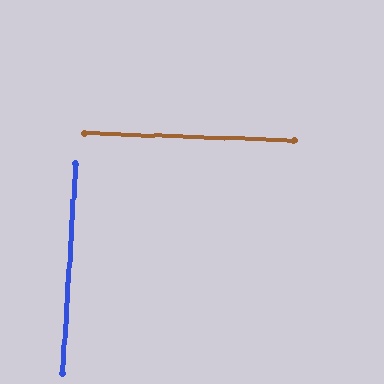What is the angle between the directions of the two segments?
Approximately 88 degrees.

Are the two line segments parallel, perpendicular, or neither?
Perpendicular — they meet at approximately 88°.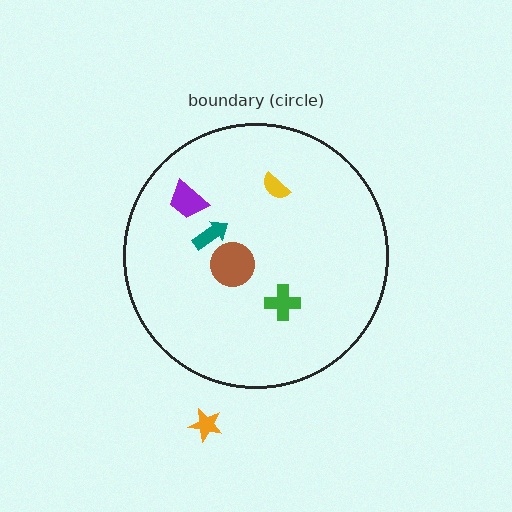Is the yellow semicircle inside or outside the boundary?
Inside.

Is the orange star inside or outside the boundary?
Outside.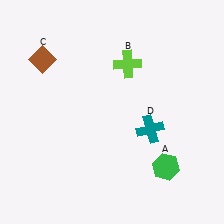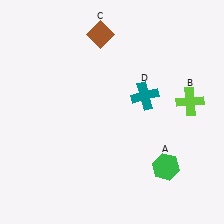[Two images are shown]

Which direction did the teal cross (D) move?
The teal cross (D) moved up.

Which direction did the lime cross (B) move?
The lime cross (B) moved right.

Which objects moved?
The objects that moved are: the lime cross (B), the brown diamond (C), the teal cross (D).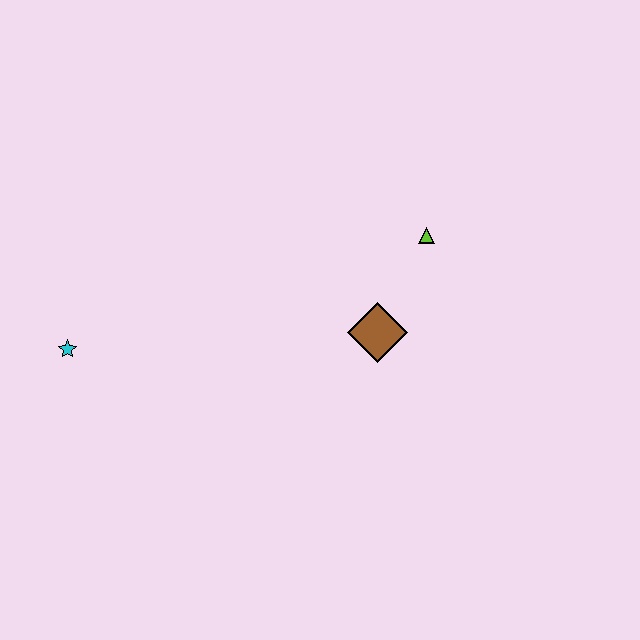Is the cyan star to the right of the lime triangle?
No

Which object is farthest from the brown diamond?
The cyan star is farthest from the brown diamond.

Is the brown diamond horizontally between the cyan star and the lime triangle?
Yes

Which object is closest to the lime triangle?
The brown diamond is closest to the lime triangle.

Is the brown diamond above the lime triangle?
No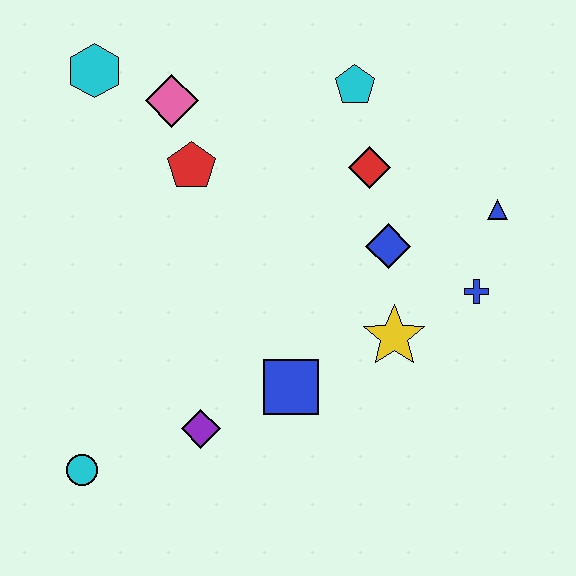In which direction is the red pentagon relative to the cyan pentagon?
The red pentagon is to the left of the cyan pentagon.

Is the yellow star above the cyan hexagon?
No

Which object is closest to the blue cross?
The blue triangle is closest to the blue cross.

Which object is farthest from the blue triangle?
The cyan circle is farthest from the blue triangle.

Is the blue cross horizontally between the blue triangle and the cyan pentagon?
Yes